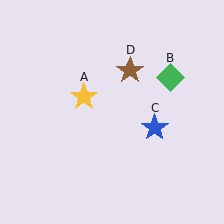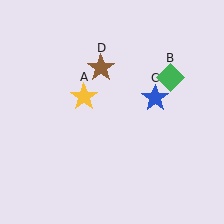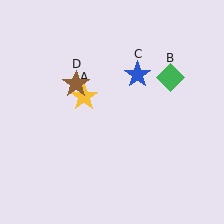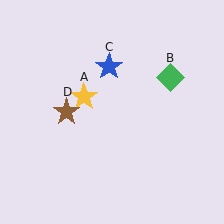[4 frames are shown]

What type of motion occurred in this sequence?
The blue star (object C), brown star (object D) rotated counterclockwise around the center of the scene.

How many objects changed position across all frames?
2 objects changed position: blue star (object C), brown star (object D).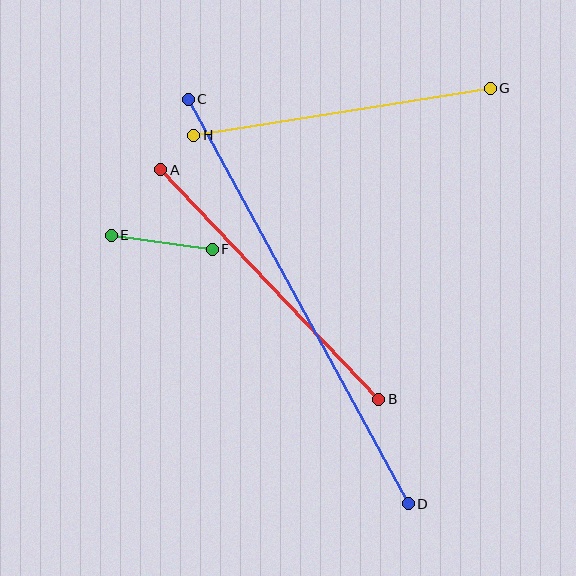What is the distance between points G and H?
The distance is approximately 300 pixels.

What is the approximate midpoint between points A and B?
The midpoint is at approximately (270, 285) pixels.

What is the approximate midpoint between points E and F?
The midpoint is at approximately (162, 242) pixels.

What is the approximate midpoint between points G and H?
The midpoint is at approximately (342, 112) pixels.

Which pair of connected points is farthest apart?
Points C and D are farthest apart.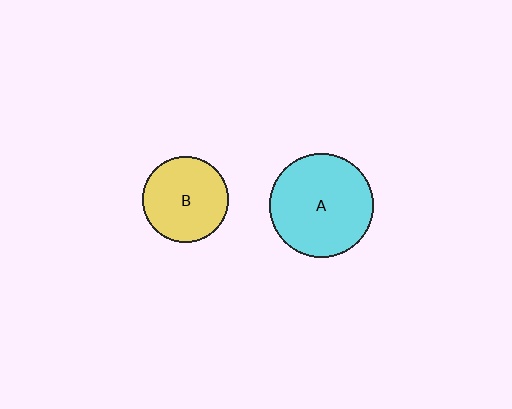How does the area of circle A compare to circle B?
Approximately 1.5 times.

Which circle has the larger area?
Circle A (cyan).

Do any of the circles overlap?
No, none of the circles overlap.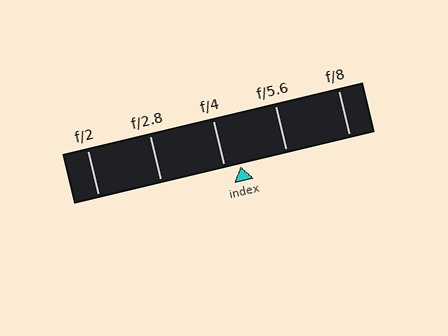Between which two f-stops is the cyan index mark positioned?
The index mark is between f/4 and f/5.6.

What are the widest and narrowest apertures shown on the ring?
The widest aperture shown is f/2 and the narrowest is f/8.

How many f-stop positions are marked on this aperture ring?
There are 5 f-stop positions marked.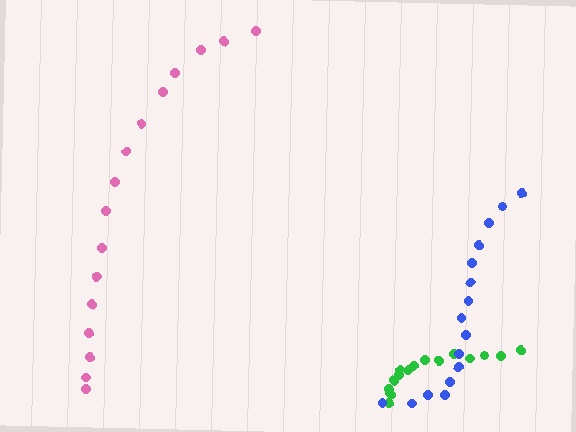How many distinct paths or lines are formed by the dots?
There are 3 distinct paths.